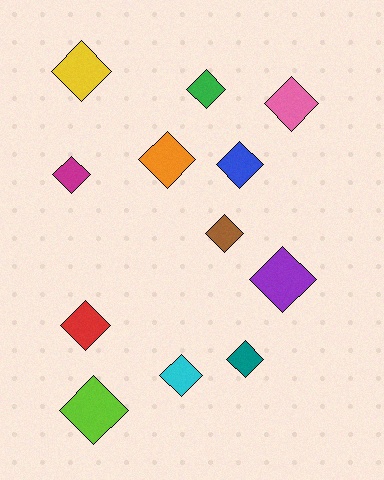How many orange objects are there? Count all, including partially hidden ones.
There is 1 orange object.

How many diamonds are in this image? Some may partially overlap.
There are 12 diamonds.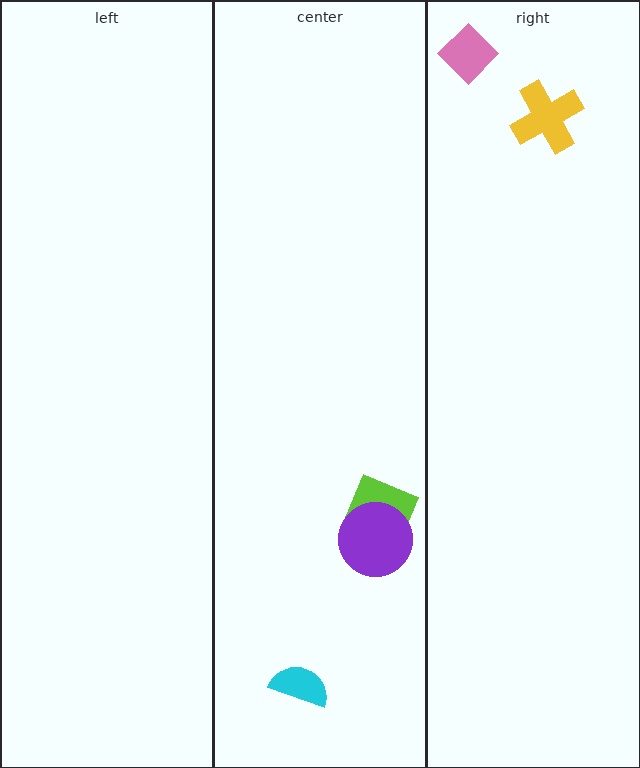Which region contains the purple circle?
The center region.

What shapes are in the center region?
The lime square, the purple circle, the cyan semicircle.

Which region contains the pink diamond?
The right region.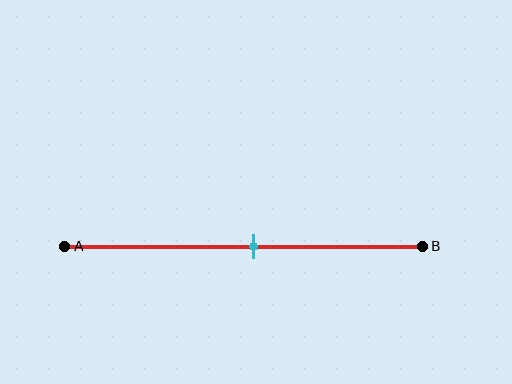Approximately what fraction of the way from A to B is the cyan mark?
The cyan mark is approximately 55% of the way from A to B.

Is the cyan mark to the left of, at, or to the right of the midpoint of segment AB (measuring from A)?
The cyan mark is approximately at the midpoint of segment AB.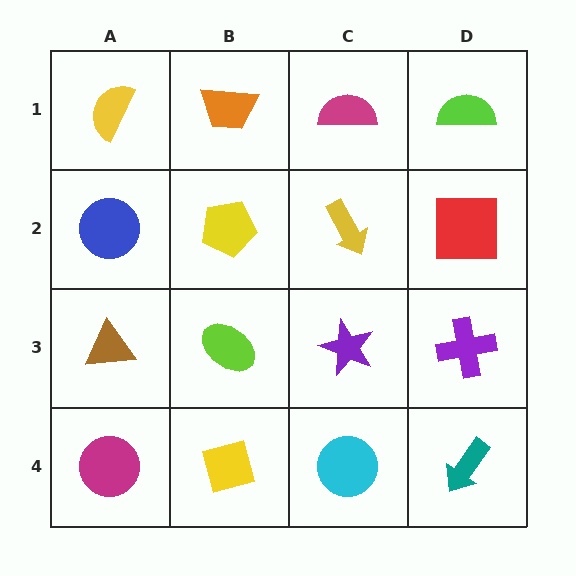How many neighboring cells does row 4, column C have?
3.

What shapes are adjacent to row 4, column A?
A brown triangle (row 3, column A), a yellow square (row 4, column B).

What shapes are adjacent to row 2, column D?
A lime semicircle (row 1, column D), a purple cross (row 3, column D), a yellow arrow (row 2, column C).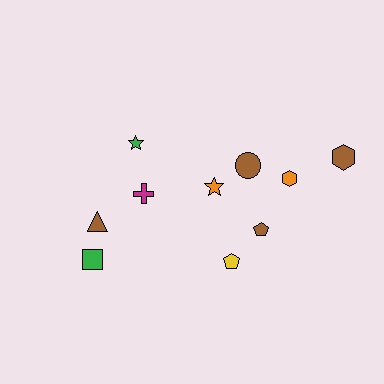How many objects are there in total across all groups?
There are 10 objects.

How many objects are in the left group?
There are 4 objects.